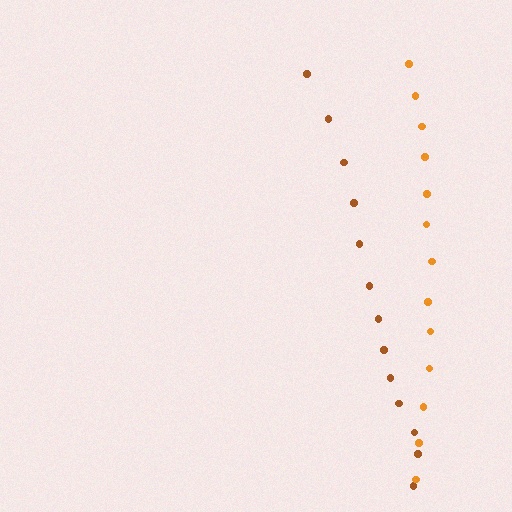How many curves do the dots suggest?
There are 2 distinct paths.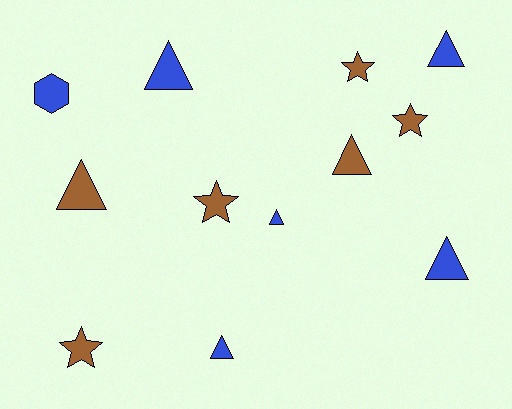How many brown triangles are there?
There are 2 brown triangles.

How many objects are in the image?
There are 12 objects.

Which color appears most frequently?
Brown, with 6 objects.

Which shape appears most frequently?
Triangle, with 7 objects.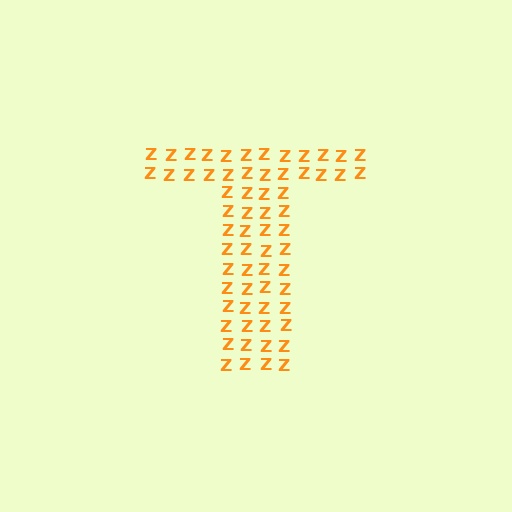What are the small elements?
The small elements are letter Z's.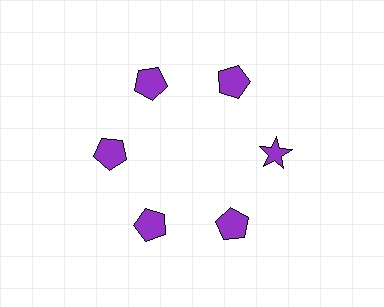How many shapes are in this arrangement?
There are 6 shapes arranged in a ring pattern.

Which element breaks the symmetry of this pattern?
The purple star at roughly the 3 o'clock position breaks the symmetry. All other shapes are purple pentagons.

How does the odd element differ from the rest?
It has a different shape: star instead of pentagon.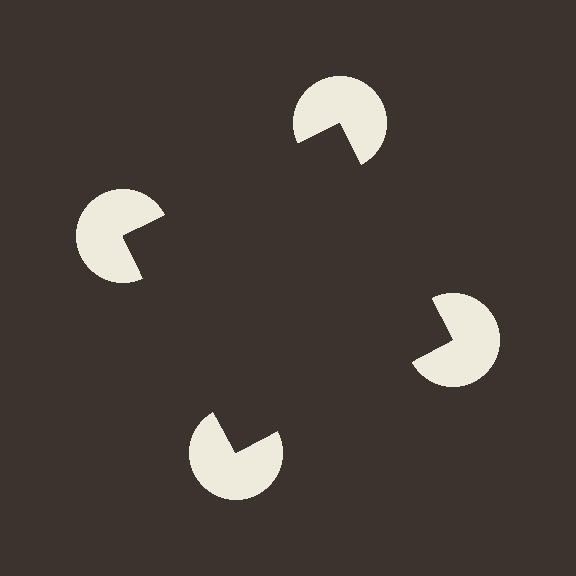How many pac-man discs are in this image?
There are 4 — one at each vertex of the illusory square.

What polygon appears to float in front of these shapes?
An illusory square — its edges are inferred from the aligned wedge cuts in the pac-man discs, not physically drawn.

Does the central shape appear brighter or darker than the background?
It typically appears slightly darker than the background, even though no actual brightness change is drawn.